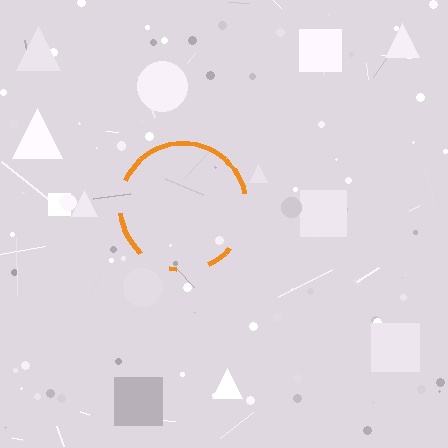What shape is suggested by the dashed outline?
The dashed outline suggests a circle.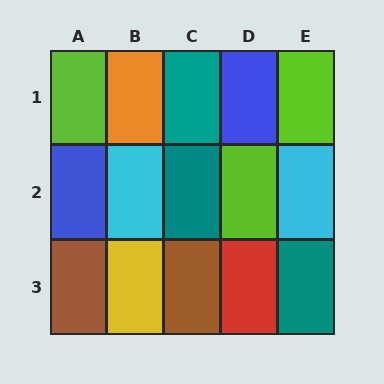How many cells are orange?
1 cell is orange.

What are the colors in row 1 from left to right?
Lime, orange, teal, blue, lime.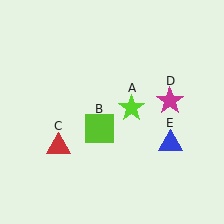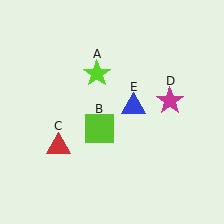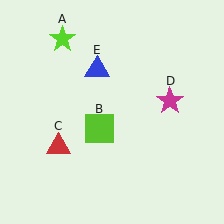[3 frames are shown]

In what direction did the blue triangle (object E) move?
The blue triangle (object E) moved up and to the left.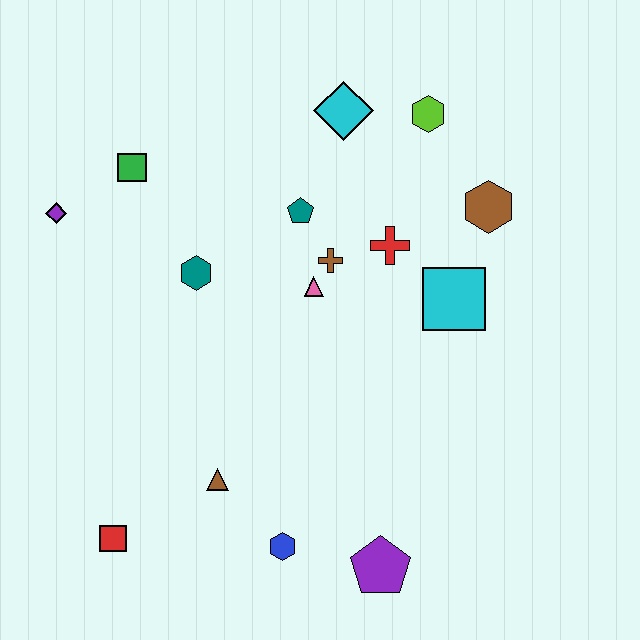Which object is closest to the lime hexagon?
The cyan diamond is closest to the lime hexagon.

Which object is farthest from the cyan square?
The red square is farthest from the cyan square.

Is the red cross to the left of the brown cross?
No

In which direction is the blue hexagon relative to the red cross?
The blue hexagon is below the red cross.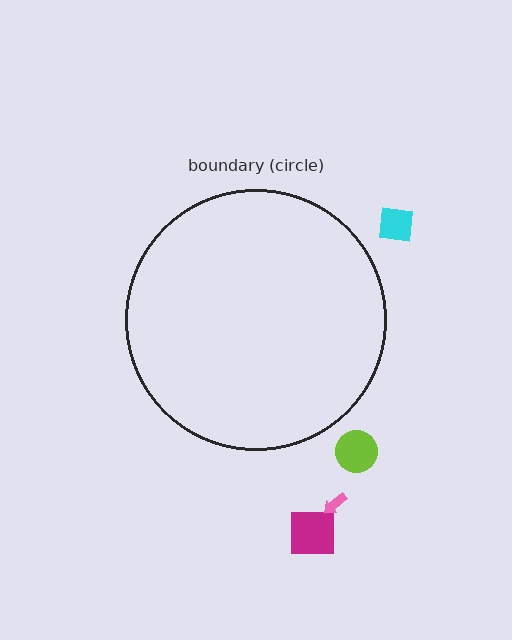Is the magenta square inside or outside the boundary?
Outside.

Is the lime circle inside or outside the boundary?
Outside.